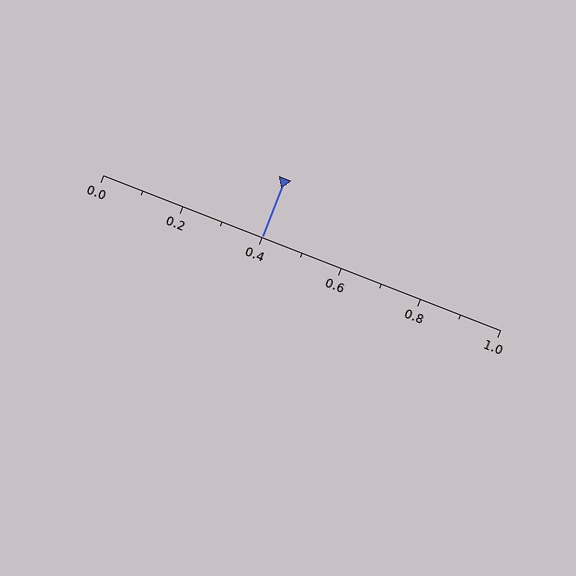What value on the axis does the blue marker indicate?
The marker indicates approximately 0.4.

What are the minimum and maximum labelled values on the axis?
The axis runs from 0.0 to 1.0.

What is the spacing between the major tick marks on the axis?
The major ticks are spaced 0.2 apart.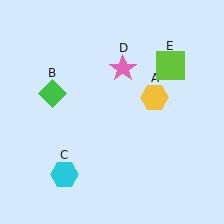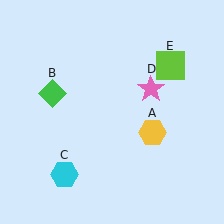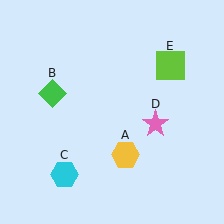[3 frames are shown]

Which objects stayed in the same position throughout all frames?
Green diamond (object B) and cyan hexagon (object C) and lime square (object E) remained stationary.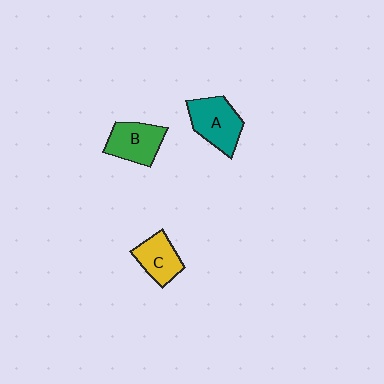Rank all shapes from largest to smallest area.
From largest to smallest: A (teal), B (green), C (yellow).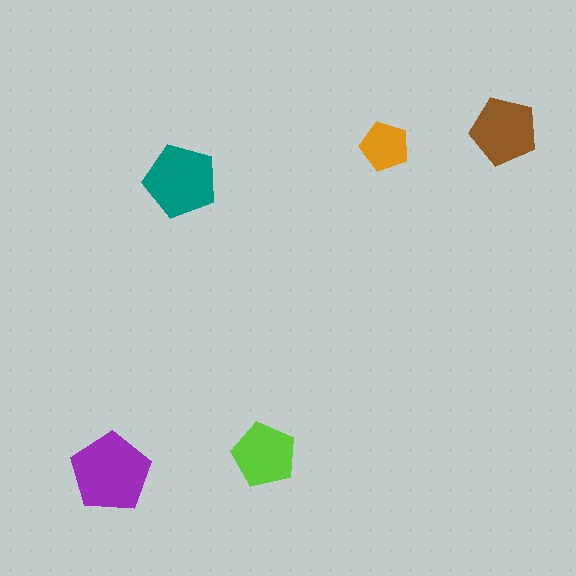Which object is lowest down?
The purple pentagon is bottommost.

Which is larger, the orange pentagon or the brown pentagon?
The brown one.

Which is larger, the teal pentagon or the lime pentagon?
The teal one.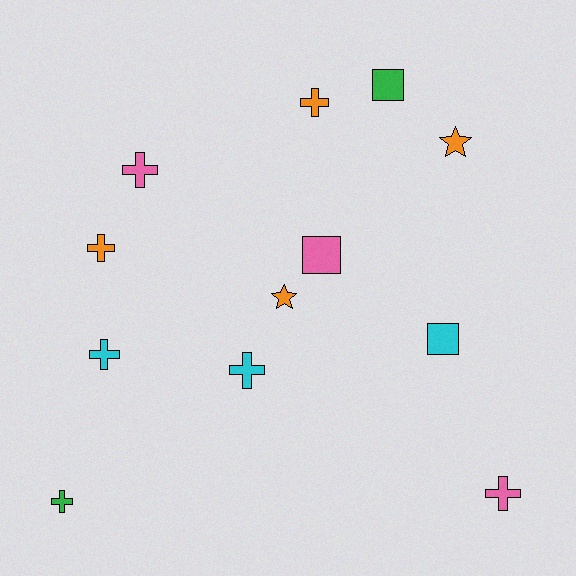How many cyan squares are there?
There is 1 cyan square.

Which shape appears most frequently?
Cross, with 7 objects.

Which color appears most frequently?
Orange, with 4 objects.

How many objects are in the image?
There are 12 objects.